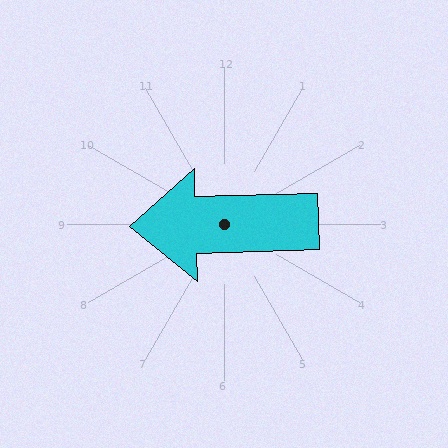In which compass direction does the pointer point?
West.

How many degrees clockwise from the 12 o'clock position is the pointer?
Approximately 268 degrees.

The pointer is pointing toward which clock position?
Roughly 9 o'clock.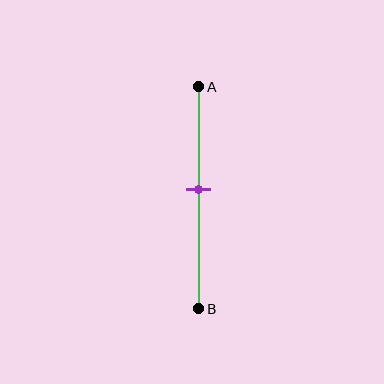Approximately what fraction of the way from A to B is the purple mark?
The purple mark is approximately 45% of the way from A to B.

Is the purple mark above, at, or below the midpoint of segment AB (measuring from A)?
The purple mark is above the midpoint of segment AB.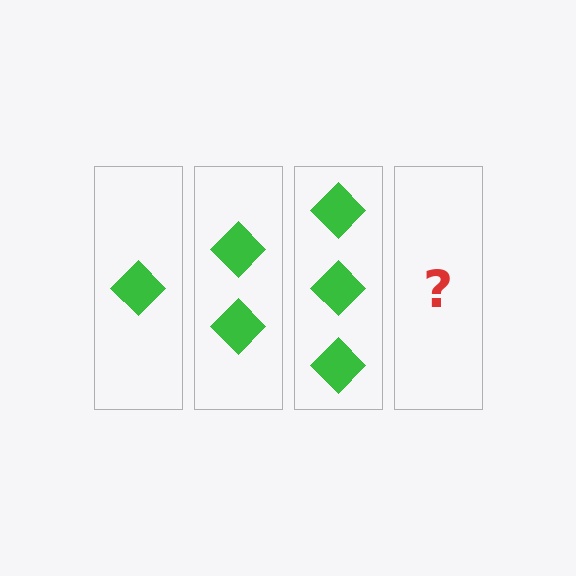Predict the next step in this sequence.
The next step is 4 diamonds.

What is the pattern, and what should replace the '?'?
The pattern is that each step adds one more diamond. The '?' should be 4 diamonds.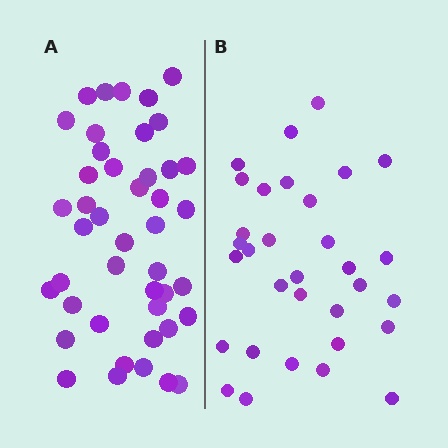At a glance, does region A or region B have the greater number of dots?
Region A (the left region) has more dots.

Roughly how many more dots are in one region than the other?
Region A has roughly 12 or so more dots than region B.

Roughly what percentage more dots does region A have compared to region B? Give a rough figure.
About 40% more.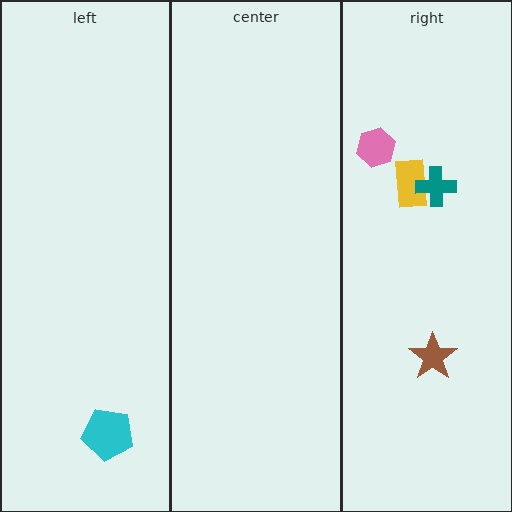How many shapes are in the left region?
1.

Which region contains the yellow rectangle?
The right region.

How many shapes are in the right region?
4.